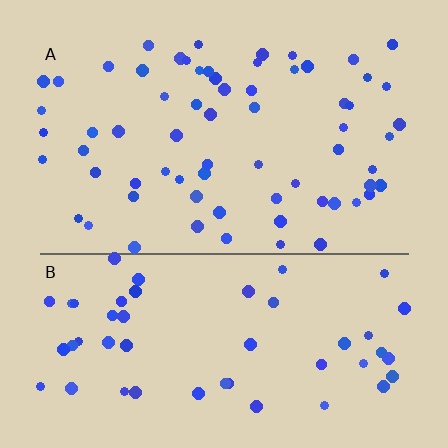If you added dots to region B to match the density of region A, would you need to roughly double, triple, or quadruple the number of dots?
Approximately double.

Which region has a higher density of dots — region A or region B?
A (the top).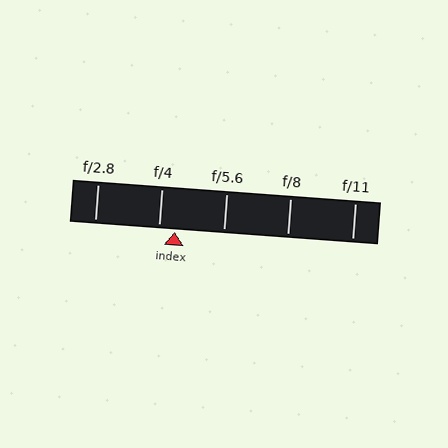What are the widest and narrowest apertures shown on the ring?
The widest aperture shown is f/2.8 and the narrowest is f/11.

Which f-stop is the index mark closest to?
The index mark is closest to f/4.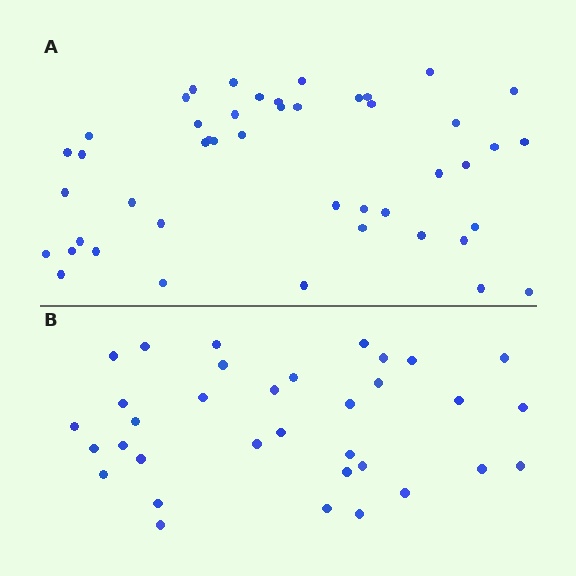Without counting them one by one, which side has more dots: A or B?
Region A (the top region) has more dots.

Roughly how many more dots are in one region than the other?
Region A has roughly 12 or so more dots than region B.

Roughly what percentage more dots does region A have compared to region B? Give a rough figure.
About 35% more.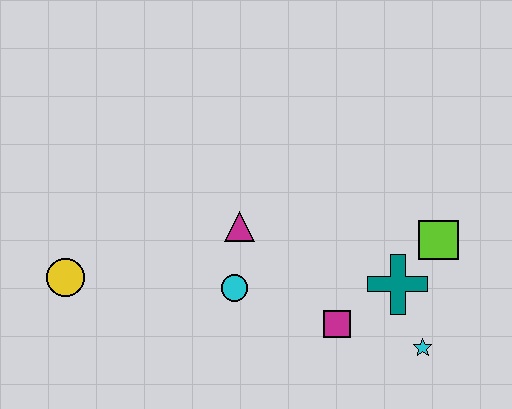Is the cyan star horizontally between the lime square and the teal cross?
Yes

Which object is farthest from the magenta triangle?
The cyan star is farthest from the magenta triangle.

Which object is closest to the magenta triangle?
The cyan circle is closest to the magenta triangle.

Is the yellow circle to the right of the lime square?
No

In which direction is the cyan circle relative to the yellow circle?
The cyan circle is to the right of the yellow circle.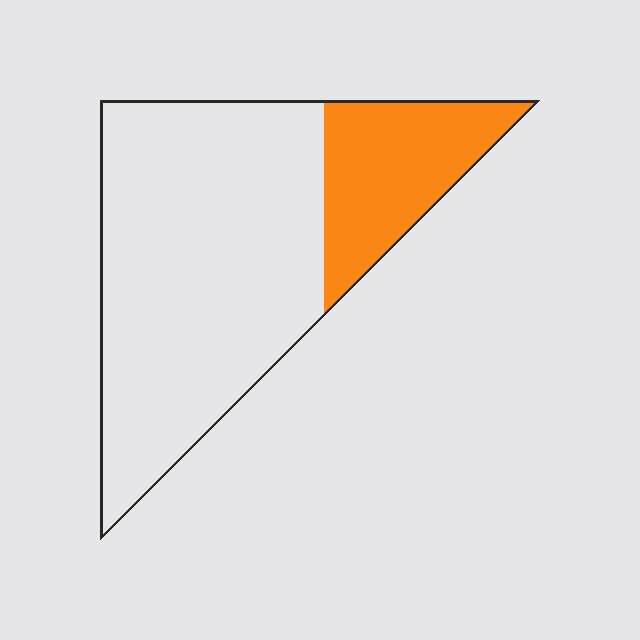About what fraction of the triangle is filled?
About one quarter (1/4).